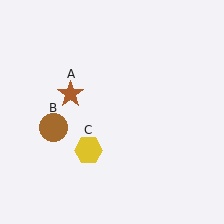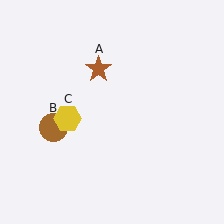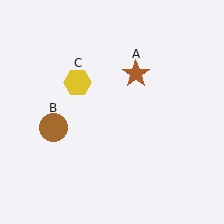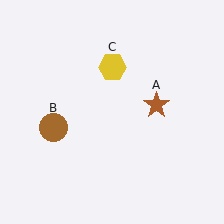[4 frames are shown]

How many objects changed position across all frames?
2 objects changed position: brown star (object A), yellow hexagon (object C).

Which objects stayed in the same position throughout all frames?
Brown circle (object B) remained stationary.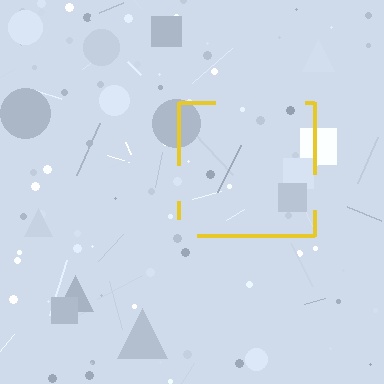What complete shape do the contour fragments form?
The contour fragments form a square.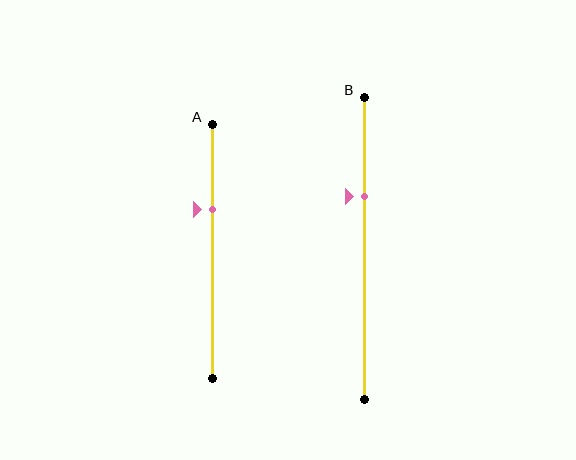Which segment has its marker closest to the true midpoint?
Segment A has its marker closest to the true midpoint.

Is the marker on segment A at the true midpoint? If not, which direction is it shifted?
No, the marker on segment A is shifted upward by about 17% of the segment length.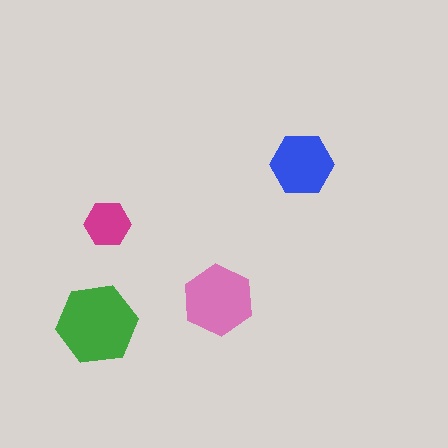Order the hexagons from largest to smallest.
the green one, the pink one, the blue one, the magenta one.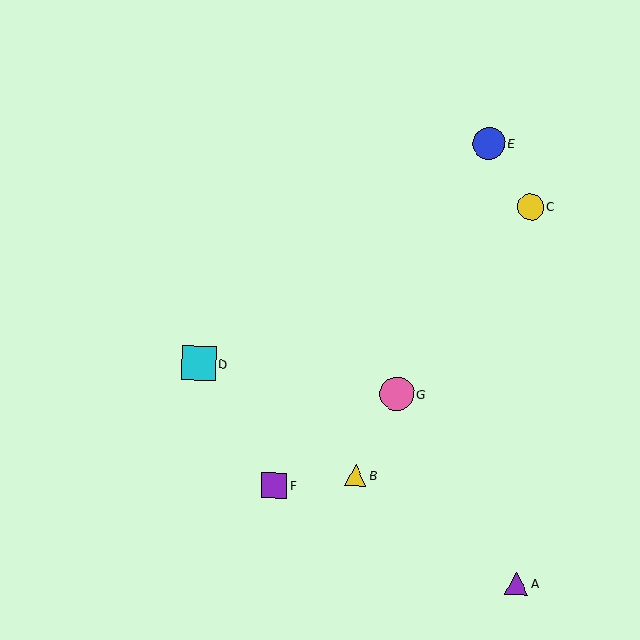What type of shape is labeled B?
Shape B is a yellow triangle.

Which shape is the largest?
The cyan square (labeled D) is the largest.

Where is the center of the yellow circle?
The center of the yellow circle is at (531, 207).